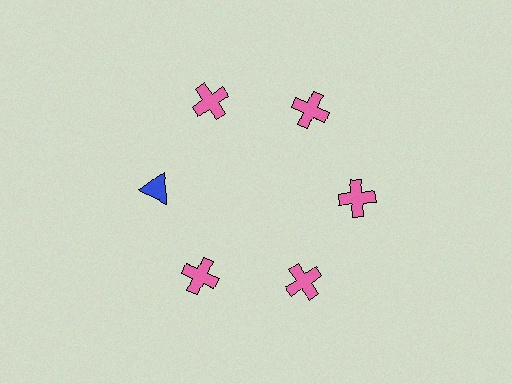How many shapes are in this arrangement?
There are 6 shapes arranged in a ring pattern.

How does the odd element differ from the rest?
It differs in both color (blue instead of pink) and shape (triangle instead of cross).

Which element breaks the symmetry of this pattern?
The blue triangle at roughly the 9 o'clock position breaks the symmetry. All other shapes are pink crosses.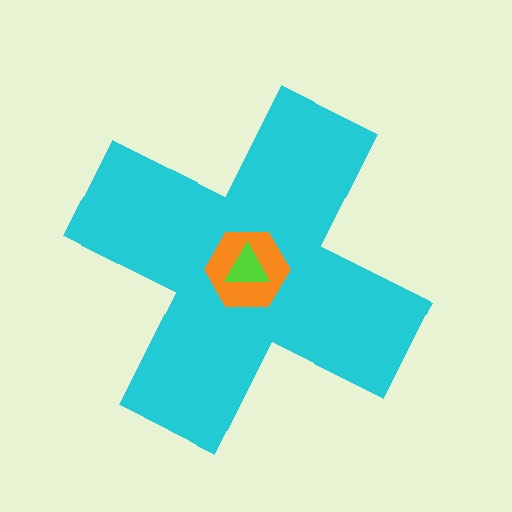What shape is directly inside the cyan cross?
The orange hexagon.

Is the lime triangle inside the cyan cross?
Yes.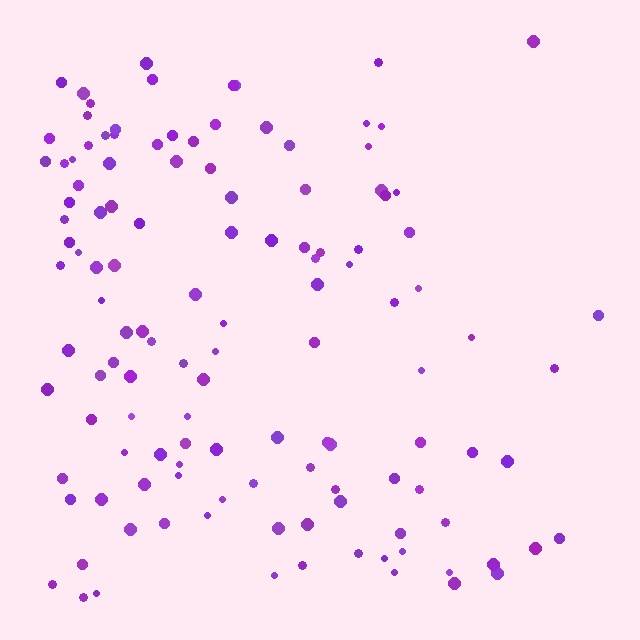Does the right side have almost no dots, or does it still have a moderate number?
Still a moderate number, just noticeably fewer than the left.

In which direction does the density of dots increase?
From right to left, with the left side densest.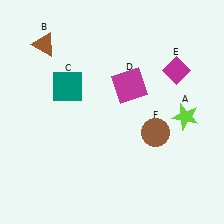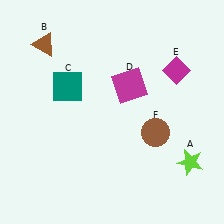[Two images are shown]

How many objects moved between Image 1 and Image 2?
1 object moved between the two images.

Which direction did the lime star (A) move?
The lime star (A) moved down.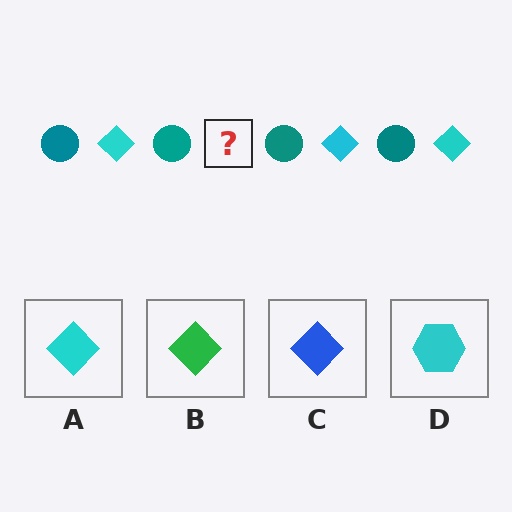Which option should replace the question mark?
Option A.